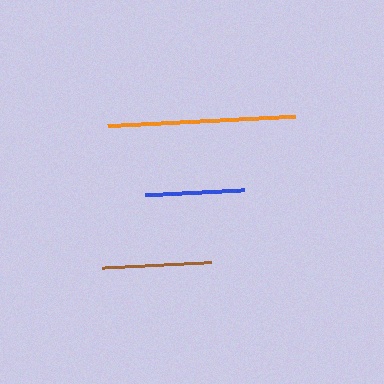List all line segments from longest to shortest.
From longest to shortest: orange, brown, blue.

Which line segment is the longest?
The orange line is the longest at approximately 188 pixels.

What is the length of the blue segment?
The blue segment is approximately 99 pixels long.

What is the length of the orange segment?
The orange segment is approximately 188 pixels long.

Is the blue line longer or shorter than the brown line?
The brown line is longer than the blue line.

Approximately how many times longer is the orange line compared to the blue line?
The orange line is approximately 1.9 times the length of the blue line.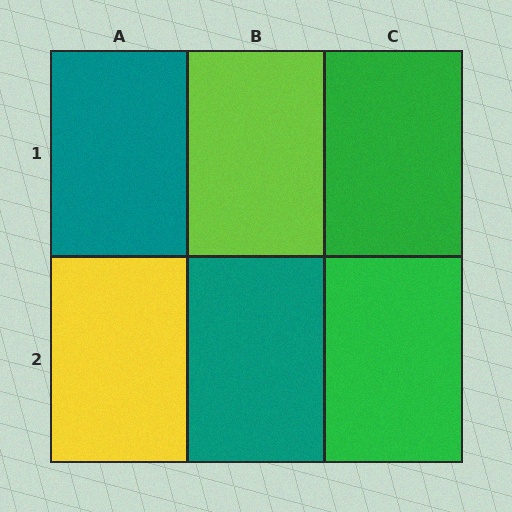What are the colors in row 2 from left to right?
Yellow, teal, green.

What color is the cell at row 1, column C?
Green.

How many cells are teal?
2 cells are teal.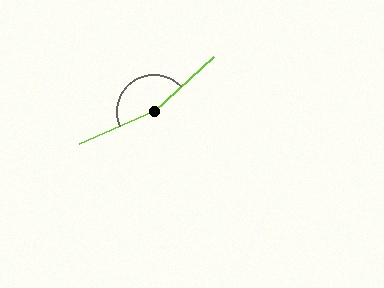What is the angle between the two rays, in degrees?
Approximately 161 degrees.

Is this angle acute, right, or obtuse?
It is obtuse.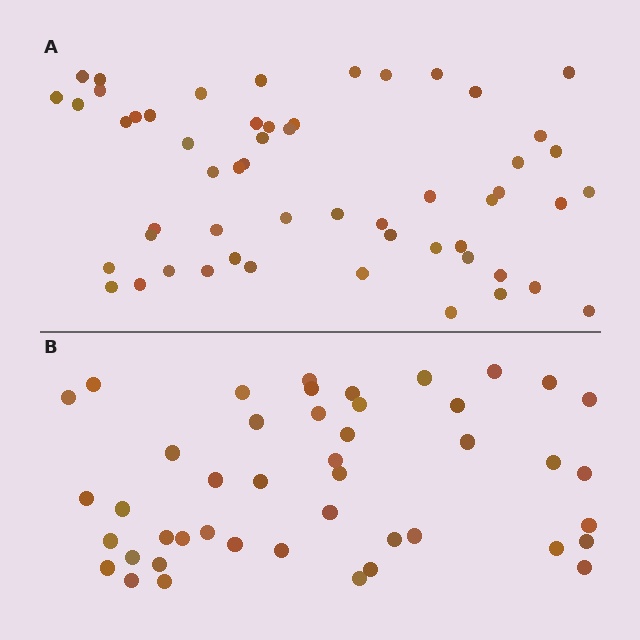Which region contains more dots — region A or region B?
Region A (the top region) has more dots.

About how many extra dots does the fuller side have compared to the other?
Region A has roughly 10 or so more dots than region B.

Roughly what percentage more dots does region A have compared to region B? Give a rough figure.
About 20% more.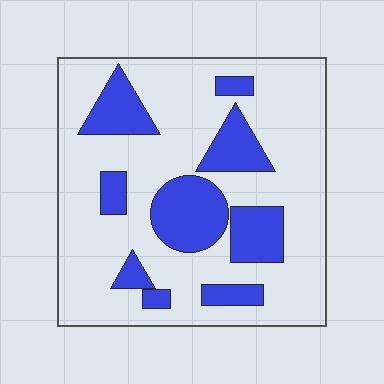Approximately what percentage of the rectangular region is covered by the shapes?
Approximately 25%.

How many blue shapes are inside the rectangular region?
9.